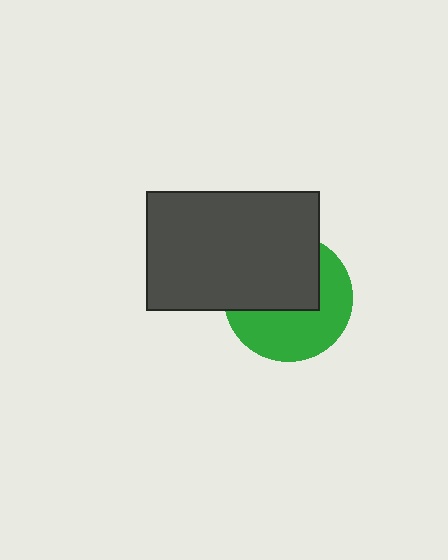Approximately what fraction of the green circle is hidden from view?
Roughly 50% of the green circle is hidden behind the dark gray rectangle.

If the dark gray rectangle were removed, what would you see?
You would see the complete green circle.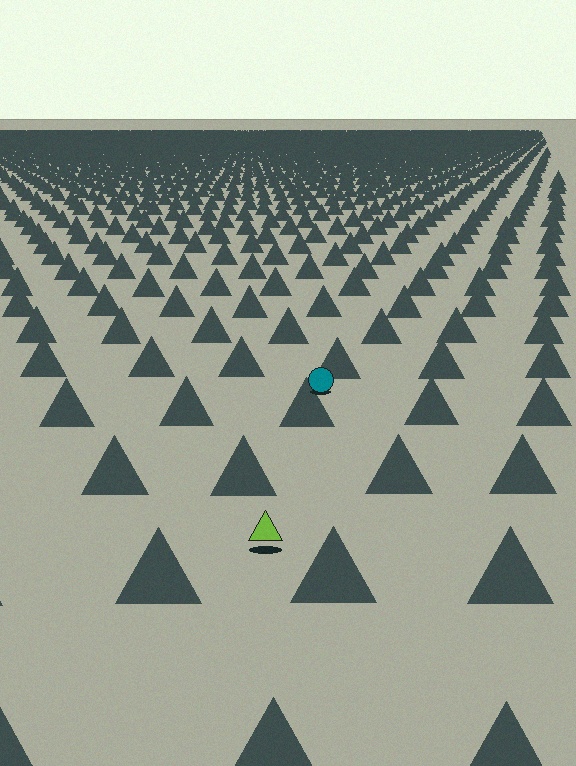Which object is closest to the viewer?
The lime triangle is closest. The texture marks near it are larger and more spread out.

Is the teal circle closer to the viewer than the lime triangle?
No. The lime triangle is closer — you can tell from the texture gradient: the ground texture is coarser near it.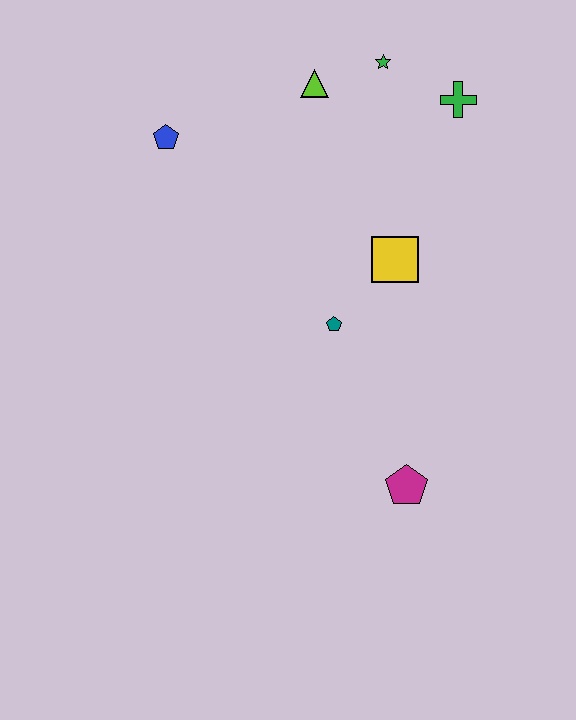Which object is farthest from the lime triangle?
The magenta pentagon is farthest from the lime triangle.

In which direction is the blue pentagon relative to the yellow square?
The blue pentagon is to the left of the yellow square.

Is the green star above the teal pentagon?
Yes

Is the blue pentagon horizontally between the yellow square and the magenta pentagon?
No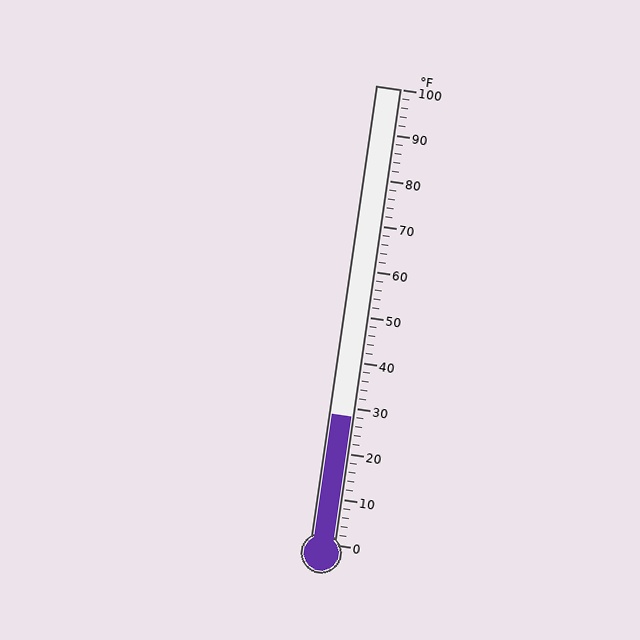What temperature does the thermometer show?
The thermometer shows approximately 28°F.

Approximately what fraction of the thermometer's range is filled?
The thermometer is filled to approximately 30% of its range.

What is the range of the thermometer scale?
The thermometer scale ranges from 0°F to 100°F.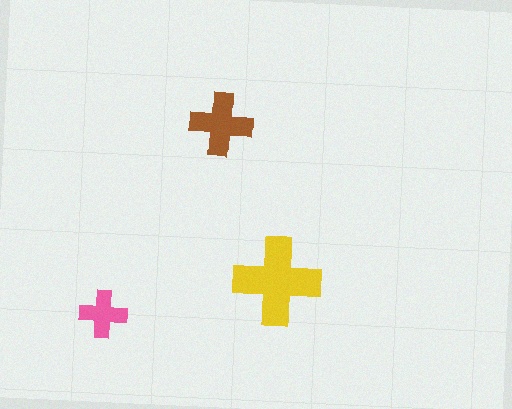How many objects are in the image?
There are 3 objects in the image.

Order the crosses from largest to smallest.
the yellow one, the brown one, the pink one.